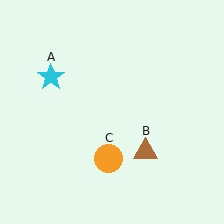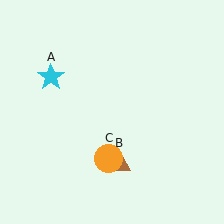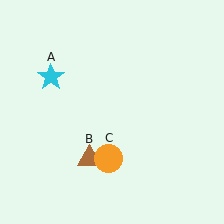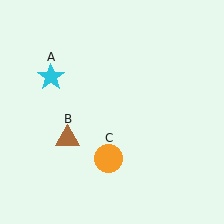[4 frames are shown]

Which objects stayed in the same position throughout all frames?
Cyan star (object A) and orange circle (object C) remained stationary.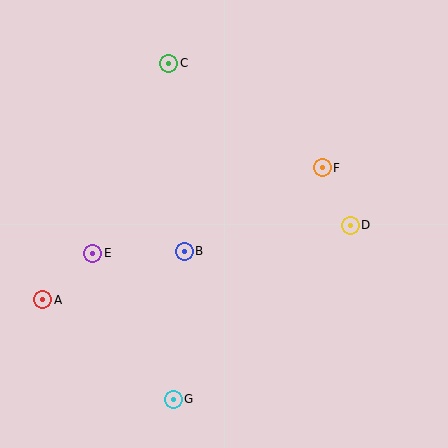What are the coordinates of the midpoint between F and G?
The midpoint between F and G is at (248, 284).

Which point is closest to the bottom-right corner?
Point D is closest to the bottom-right corner.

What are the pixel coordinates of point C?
Point C is at (169, 63).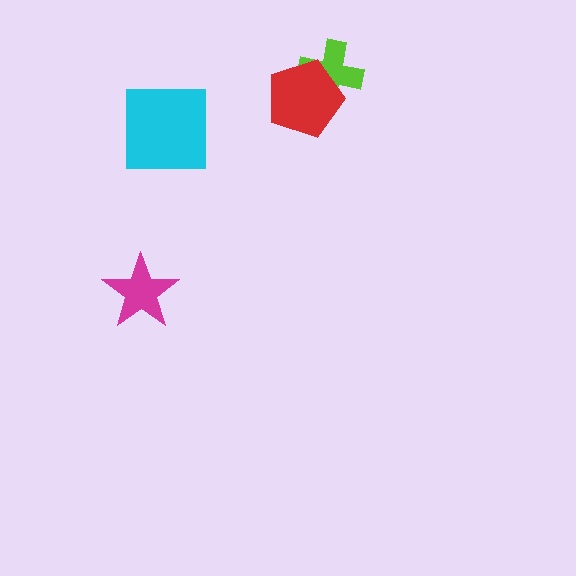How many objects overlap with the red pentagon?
1 object overlaps with the red pentagon.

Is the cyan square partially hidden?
No, no other shape covers it.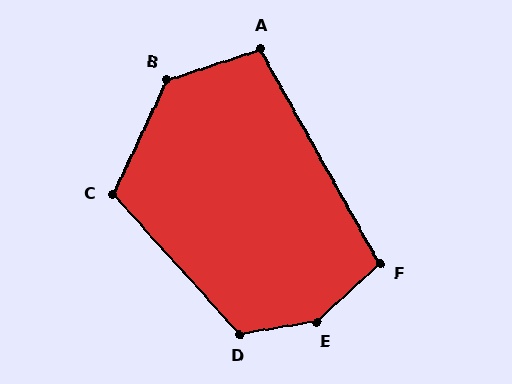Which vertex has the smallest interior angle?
A, at approximately 101 degrees.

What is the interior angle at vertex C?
Approximately 113 degrees (obtuse).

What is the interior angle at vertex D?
Approximately 123 degrees (obtuse).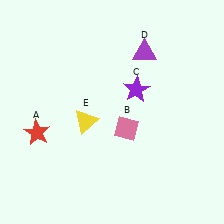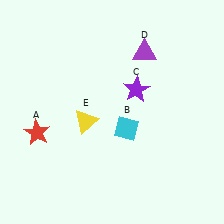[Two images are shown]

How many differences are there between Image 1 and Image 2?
There is 1 difference between the two images.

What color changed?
The diamond (B) changed from pink in Image 1 to cyan in Image 2.